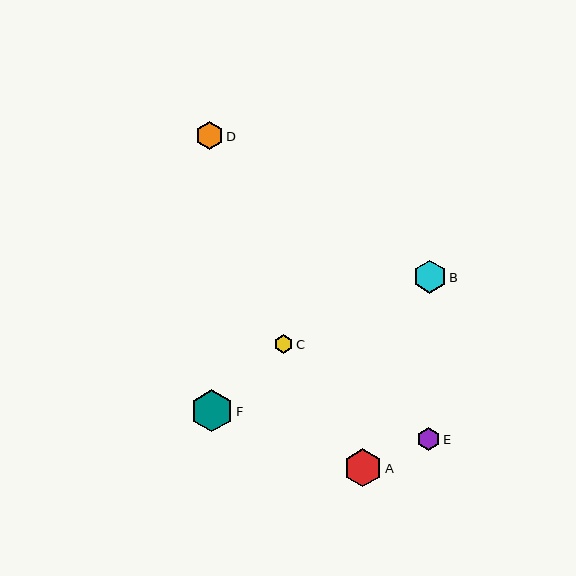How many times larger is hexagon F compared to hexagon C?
Hexagon F is approximately 2.2 times the size of hexagon C.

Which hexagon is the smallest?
Hexagon C is the smallest with a size of approximately 19 pixels.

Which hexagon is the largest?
Hexagon F is the largest with a size of approximately 42 pixels.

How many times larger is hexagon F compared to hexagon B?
Hexagon F is approximately 1.3 times the size of hexagon B.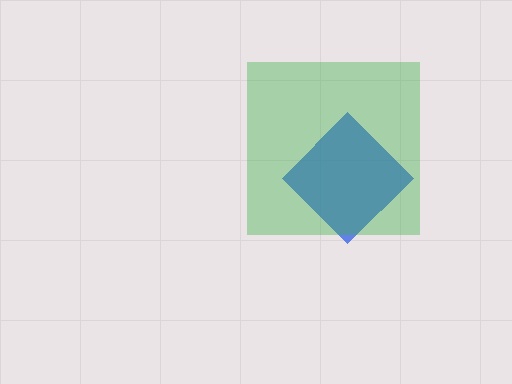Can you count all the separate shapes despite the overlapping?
Yes, there are 2 separate shapes.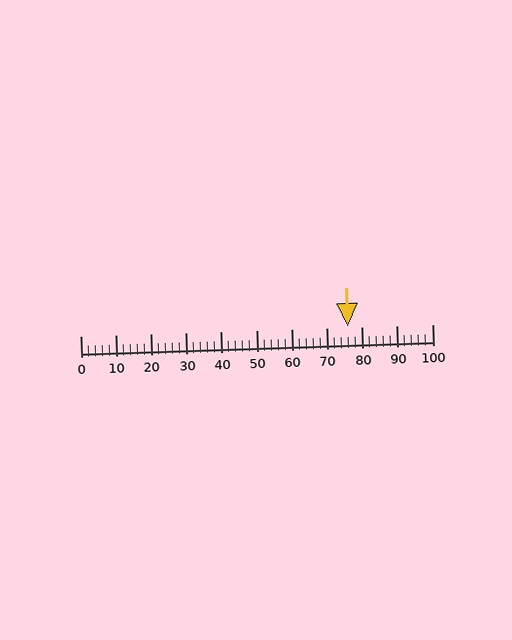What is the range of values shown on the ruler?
The ruler shows values from 0 to 100.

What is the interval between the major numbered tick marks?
The major tick marks are spaced 10 units apart.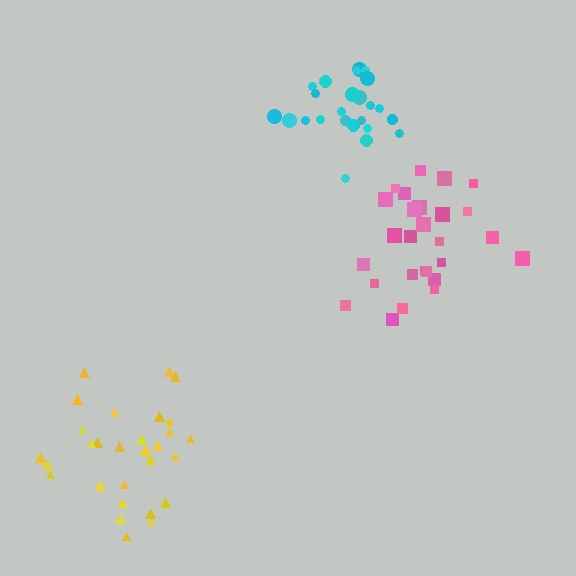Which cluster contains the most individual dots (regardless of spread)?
Yellow (29).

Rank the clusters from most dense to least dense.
cyan, pink, yellow.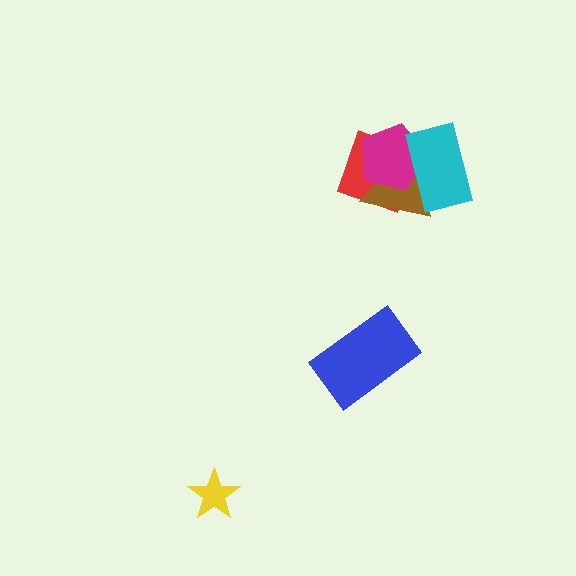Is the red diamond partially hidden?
Yes, it is partially covered by another shape.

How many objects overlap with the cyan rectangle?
3 objects overlap with the cyan rectangle.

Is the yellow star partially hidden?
No, no other shape covers it.